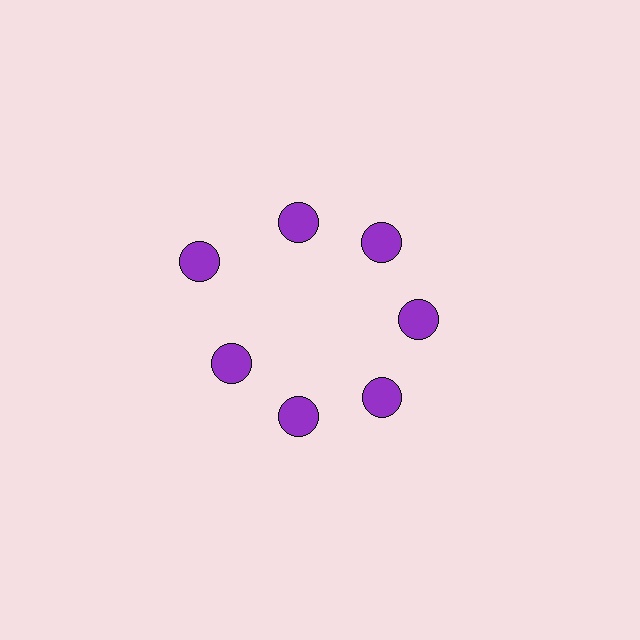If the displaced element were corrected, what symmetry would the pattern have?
It would have 7-fold rotational symmetry — the pattern would map onto itself every 51 degrees.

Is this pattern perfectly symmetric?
No. The 7 purple circles are arranged in a ring, but one element near the 10 o'clock position is pushed outward from the center, breaking the 7-fold rotational symmetry.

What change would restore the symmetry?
The symmetry would be restored by moving it inward, back onto the ring so that all 7 circles sit at equal angles and equal distance from the center.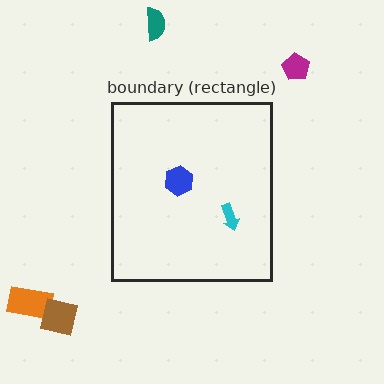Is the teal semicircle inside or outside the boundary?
Outside.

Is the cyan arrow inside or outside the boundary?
Inside.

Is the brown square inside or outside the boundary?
Outside.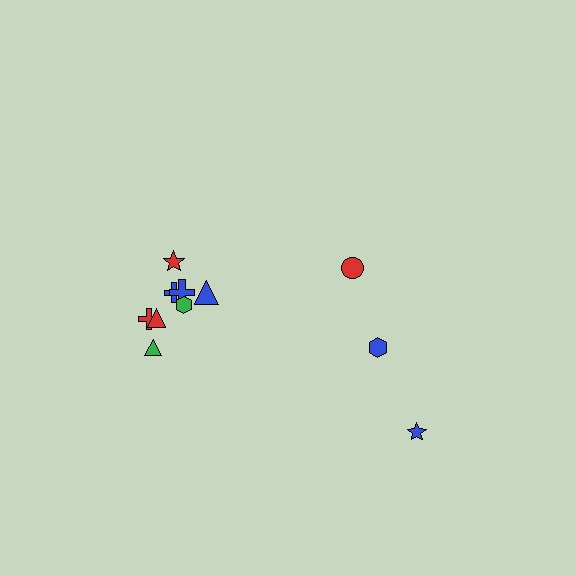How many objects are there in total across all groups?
There are 11 objects.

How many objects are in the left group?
There are 8 objects.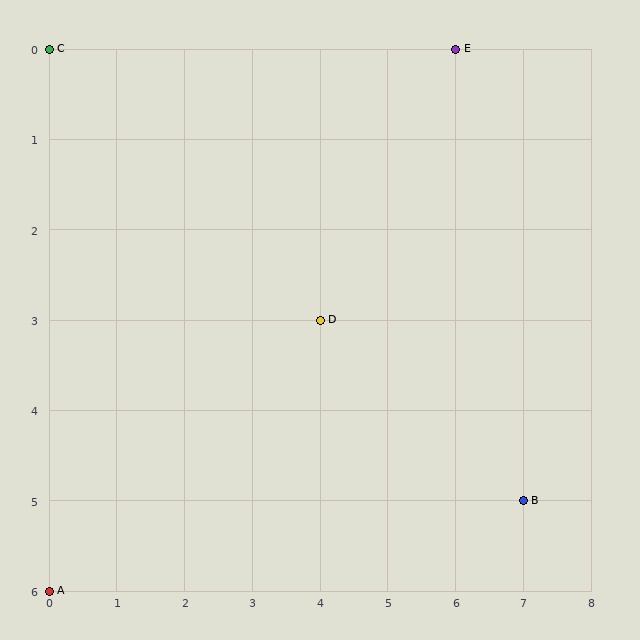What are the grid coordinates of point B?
Point B is at grid coordinates (7, 5).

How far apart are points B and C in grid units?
Points B and C are 7 columns and 5 rows apart (about 8.6 grid units diagonally).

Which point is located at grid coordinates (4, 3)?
Point D is at (4, 3).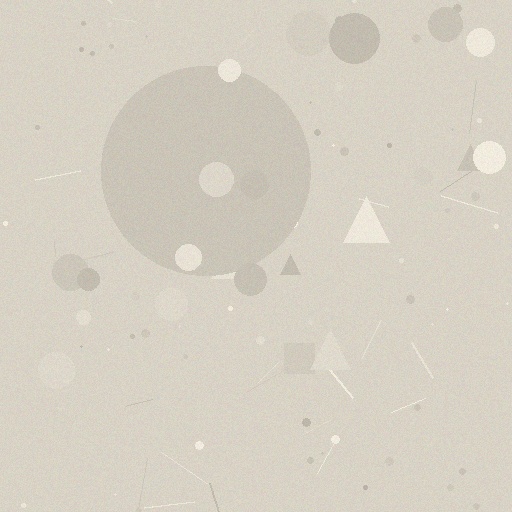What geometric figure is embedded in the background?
A circle is embedded in the background.